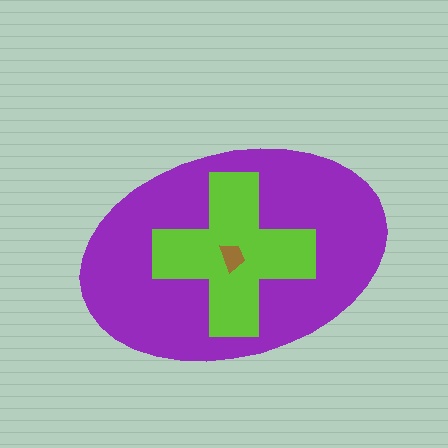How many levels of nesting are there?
3.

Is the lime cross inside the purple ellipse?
Yes.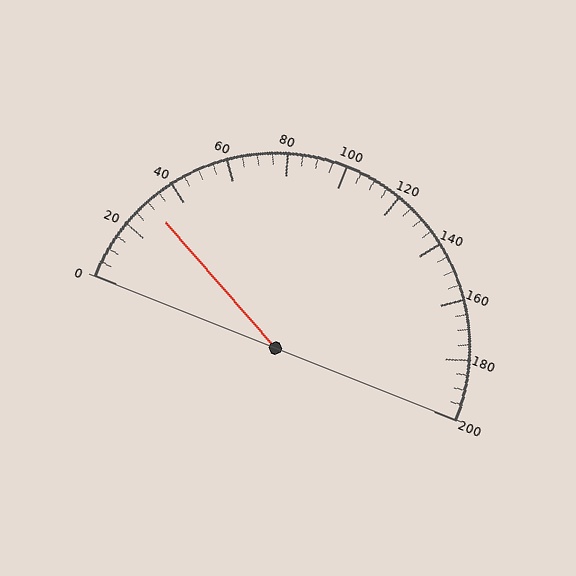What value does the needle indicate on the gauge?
The needle indicates approximately 30.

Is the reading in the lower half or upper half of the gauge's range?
The reading is in the lower half of the range (0 to 200).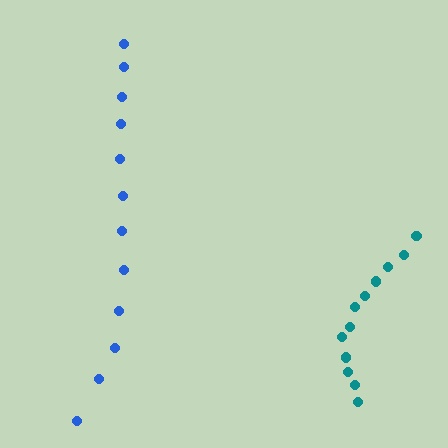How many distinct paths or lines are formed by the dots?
There are 2 distinct paths.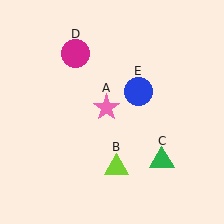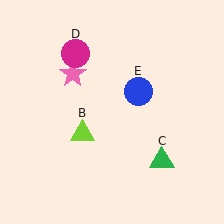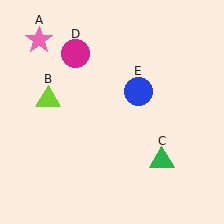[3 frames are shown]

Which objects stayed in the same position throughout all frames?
Green triangle (object C) and magenta circle (object D) and blue circle (object E) remained stationary.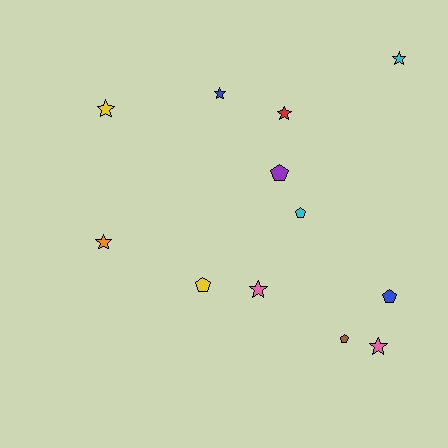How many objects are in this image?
There are 12 objects.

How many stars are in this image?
There are 7 stars.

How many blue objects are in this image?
There are 2 blue objects.